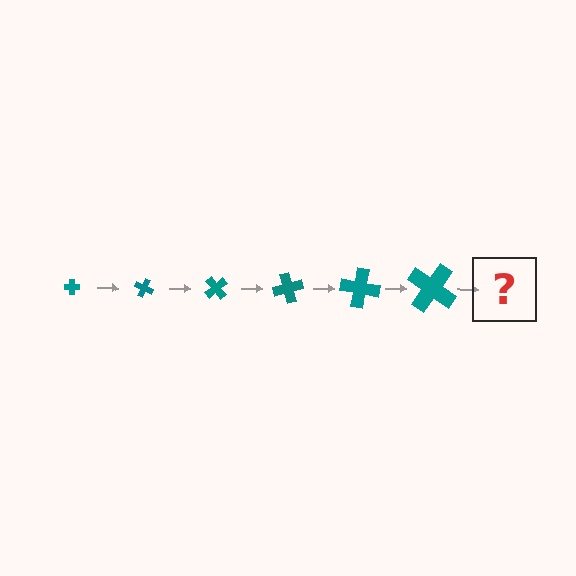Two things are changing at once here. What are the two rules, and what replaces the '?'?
The two rules are that the cross grows larger each step and it rotates 25 degrees each step. The '?' should be a cross, larger than the previous one and rotated 150 degrees from the start.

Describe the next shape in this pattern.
It should be a cross, larger than the previous one and rotated 150 degrees from the start.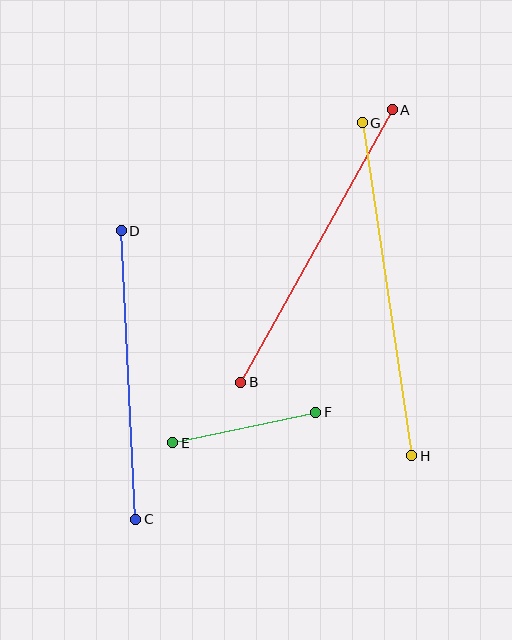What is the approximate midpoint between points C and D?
The midpoint is at approximately (129, 375) pixels.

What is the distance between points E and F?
The distance is approximately 146 pixels.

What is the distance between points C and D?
The distance is approximately 289 pixels.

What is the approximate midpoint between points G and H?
The midpoint is at approximately (387, 289) pixels.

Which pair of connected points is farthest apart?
Points G and H are farthest apart.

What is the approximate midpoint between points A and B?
The midpoint is at approximately (317, 246) pixels.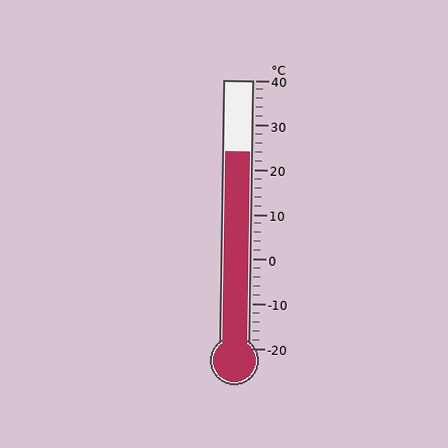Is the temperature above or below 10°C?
The temperature is above 10°C.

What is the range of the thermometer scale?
The thermometer scale ranges from -20°C to 40°C.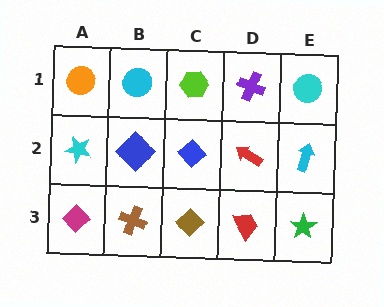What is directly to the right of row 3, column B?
A brown diamond.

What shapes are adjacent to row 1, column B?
A blue diamond (row 2, column B), an orange circle (row 1, column A), a lime hexagon (row 1, column C).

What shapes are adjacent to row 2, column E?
A cyan circle (row 1, column E), a green star (row 3, column E), a red arrow (row 2, column D).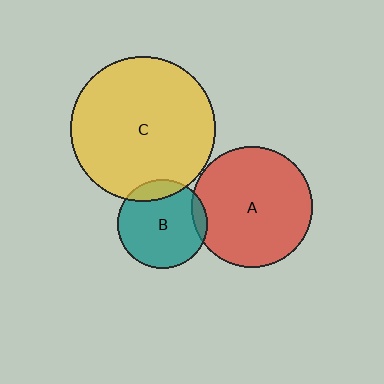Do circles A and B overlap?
Yes.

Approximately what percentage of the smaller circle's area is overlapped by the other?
Approximately 10%.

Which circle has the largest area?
Circle C (yellow).